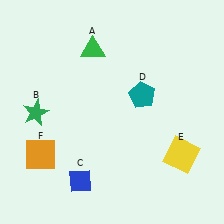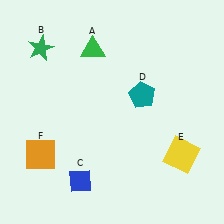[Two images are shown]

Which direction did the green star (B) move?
The green star (B) moved up.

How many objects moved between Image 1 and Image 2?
1 object moved between the two images.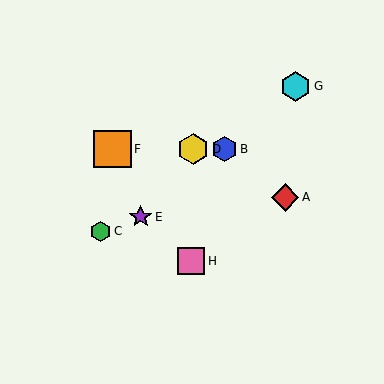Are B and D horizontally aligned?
Yes, both are at y≈149.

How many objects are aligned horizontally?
3 objects (B, D, F) are aligned horizontally.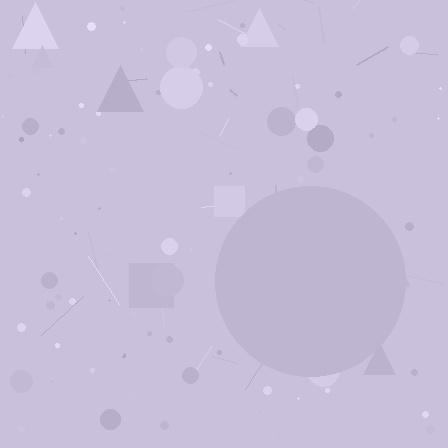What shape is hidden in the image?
A circle is hidden in the image.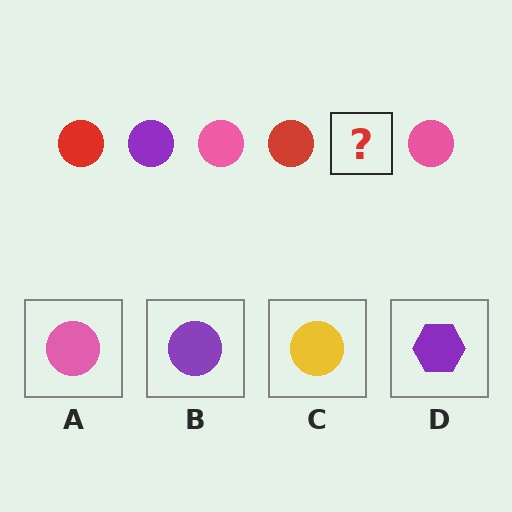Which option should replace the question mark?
Option B.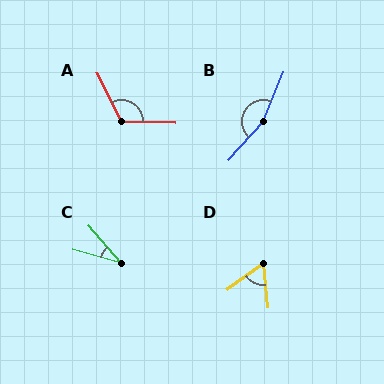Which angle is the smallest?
C, at approximately 33 degrees.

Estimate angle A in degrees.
Approximately 119 degrees.